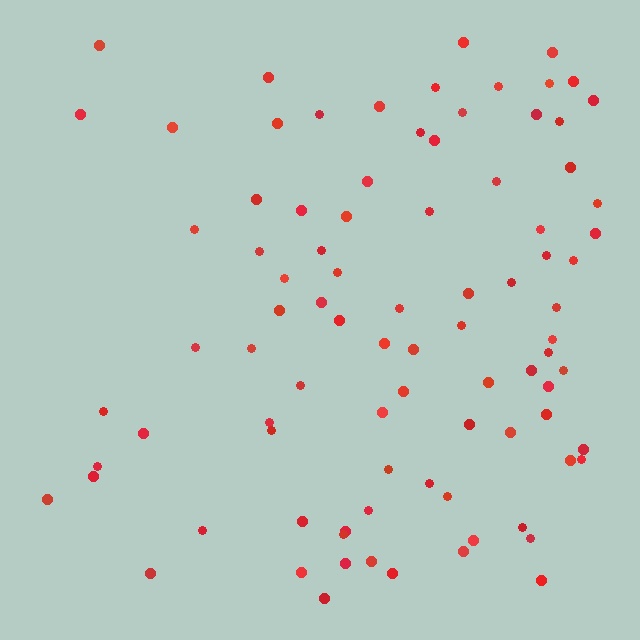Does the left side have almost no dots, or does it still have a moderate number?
Still a moderate number, just noticeably fewer than the right.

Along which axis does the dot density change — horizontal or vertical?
Horizontal.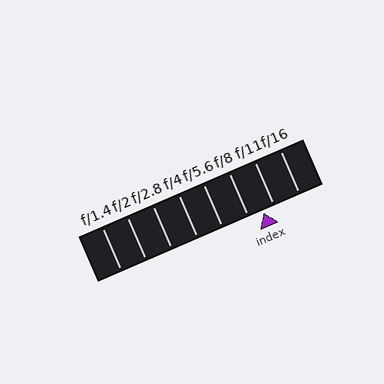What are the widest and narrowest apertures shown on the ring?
The widest aperture shown is f/1.4 and the narrowest is f/16.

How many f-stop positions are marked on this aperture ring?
There are 8 f-stop positions marked.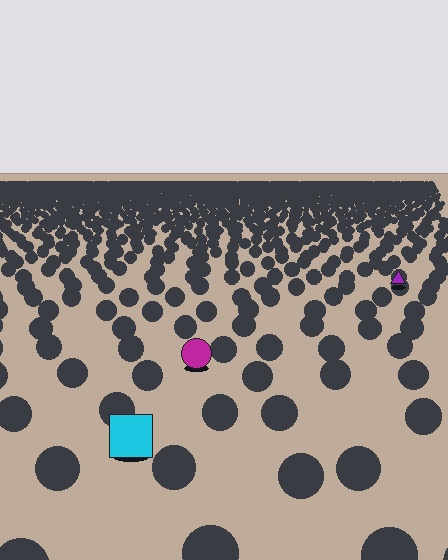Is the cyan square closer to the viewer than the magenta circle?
Yes. The cyan square is closer — you can tell from the texture gradient: the ground texture is coarser near it.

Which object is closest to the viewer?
The cyan square is closest. The texture marks near it are larger and more spread out.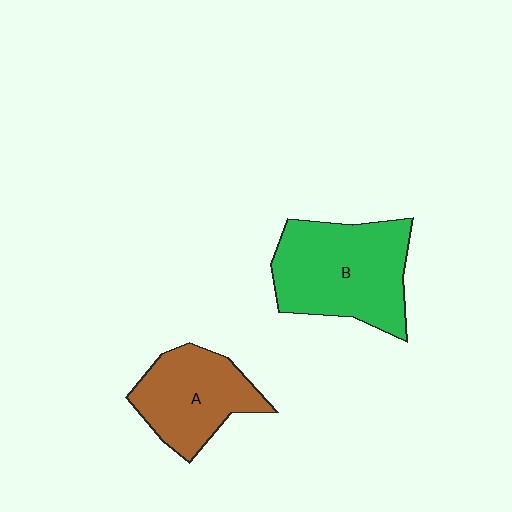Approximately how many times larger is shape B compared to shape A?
Approximately 1.4 times.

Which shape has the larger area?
Shape B (green).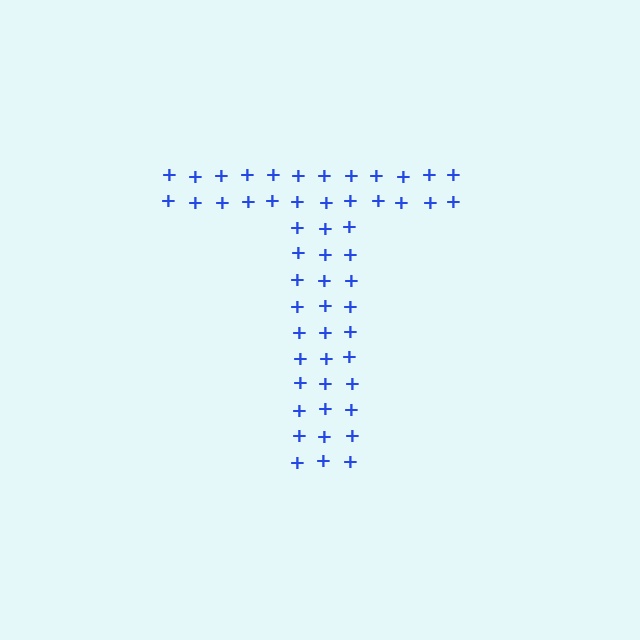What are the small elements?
The small elements are plus signs.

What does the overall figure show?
The overall figure shows the letter T.